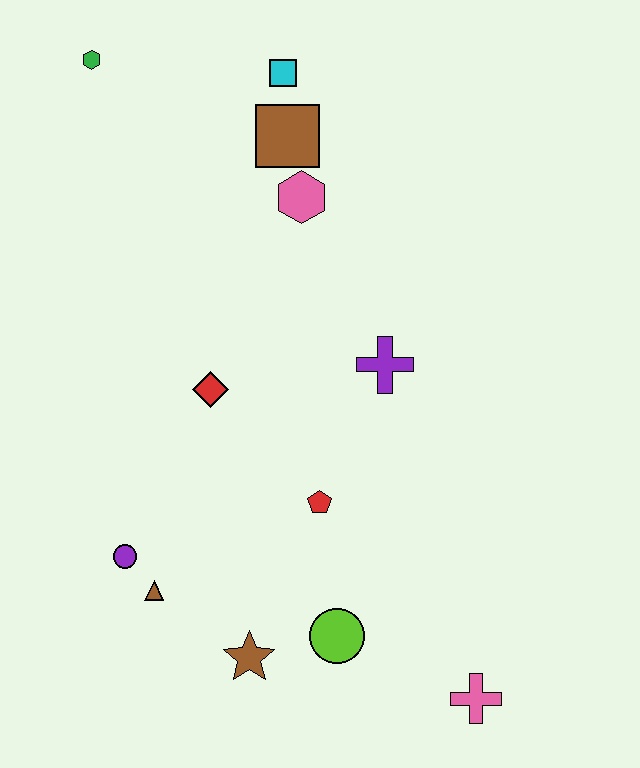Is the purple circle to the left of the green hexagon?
No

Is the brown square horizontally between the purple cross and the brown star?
Yes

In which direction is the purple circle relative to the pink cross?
The purple circle is to the left of the pink cross.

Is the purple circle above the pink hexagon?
No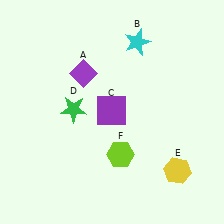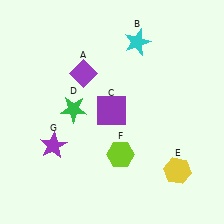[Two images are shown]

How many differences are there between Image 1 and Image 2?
There is 1 difference between the two images.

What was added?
A purple star (G) was added in Image 2.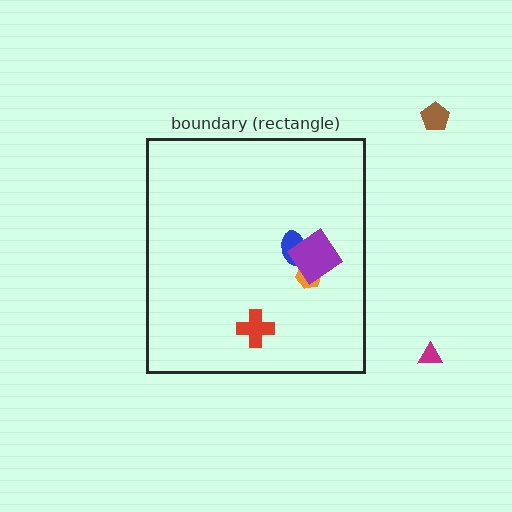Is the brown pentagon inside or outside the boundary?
Outside.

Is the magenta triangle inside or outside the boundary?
Outside.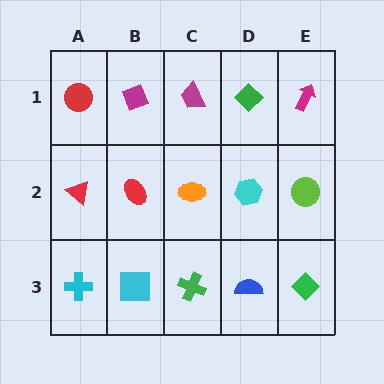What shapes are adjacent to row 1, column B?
A red ellipse (row 2, column B), a red circle (row 1, column A), a magenta trapezoid (row 1, column C).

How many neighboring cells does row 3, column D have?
3.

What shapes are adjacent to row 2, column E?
A magenta arrow (row 1, column E), a green diamond (row 3, column E), a cyan hexagon (row 2, column D).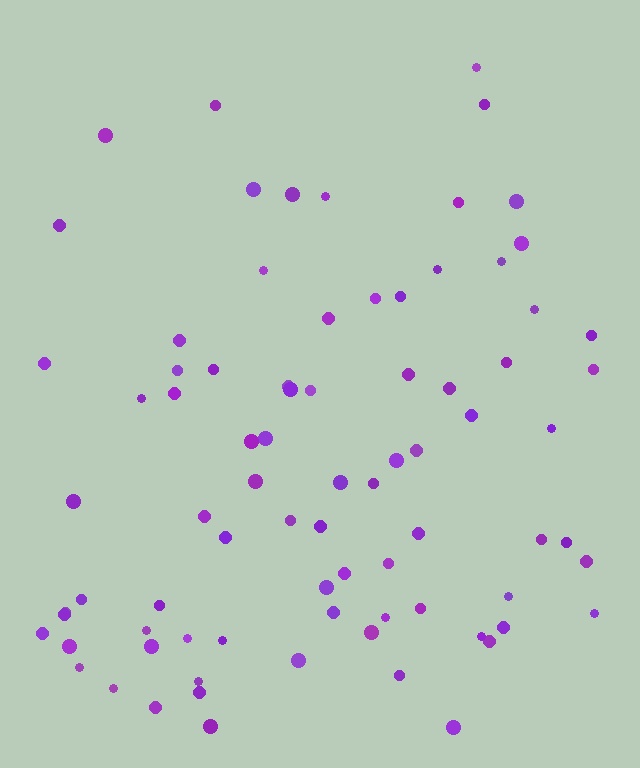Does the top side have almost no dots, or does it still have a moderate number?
Still a moderate number, just noticeably fewer than the bottom.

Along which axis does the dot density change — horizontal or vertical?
Vertical.